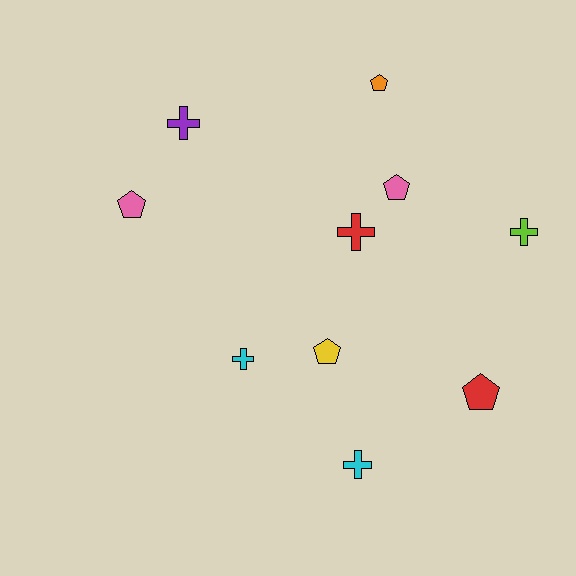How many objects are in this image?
There are 10 objects.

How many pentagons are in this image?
There are 5 pentagons.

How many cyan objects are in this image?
There are 2 cyan objects.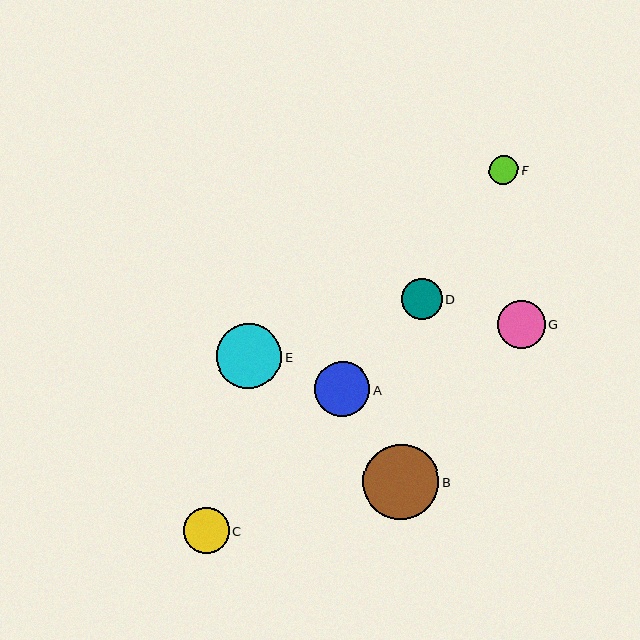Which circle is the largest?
Circle B is the largest with a size of approximately 76 pixels.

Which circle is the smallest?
Circle F is the smallest with a size of approximately 29 pixels.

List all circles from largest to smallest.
From largest to smallest: B, E, A, G, C, D, F.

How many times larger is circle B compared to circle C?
Circle B is approximately 1.6 times the size of circle C.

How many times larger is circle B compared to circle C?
Circle B is approximately 1.6 times the size of circle C.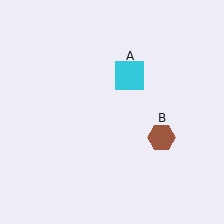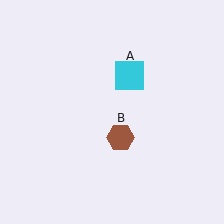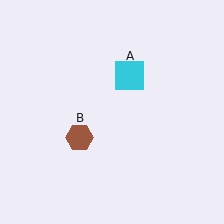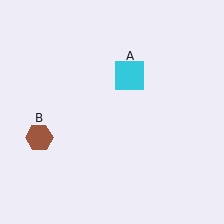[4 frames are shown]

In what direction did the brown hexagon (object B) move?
The brown hexagon (object B) moved left.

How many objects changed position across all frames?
1 object changed position: brown hexagon (object B).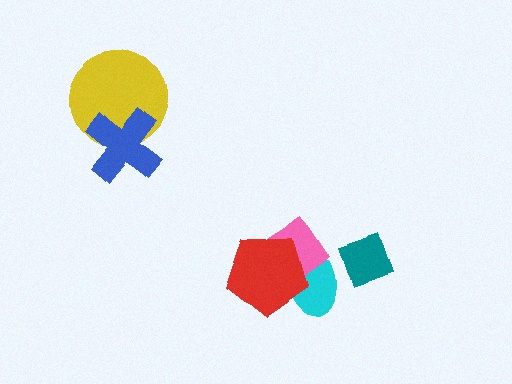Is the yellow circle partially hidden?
Yes, it is partially covered by another shape.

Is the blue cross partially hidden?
No, no other shape covers it.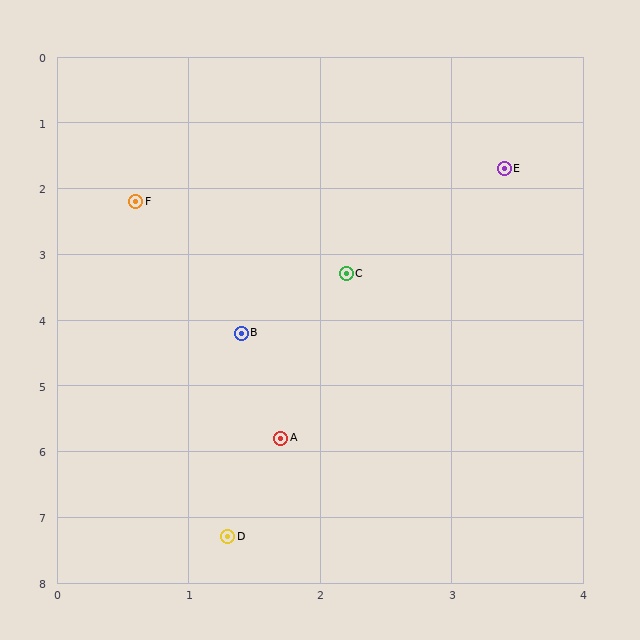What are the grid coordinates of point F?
Point F is at approximately (0.6, 2.2).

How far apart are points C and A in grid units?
Points C and A are about 2.5 grid units apart.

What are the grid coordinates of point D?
Point D is at approximately (1.3, 7.3).